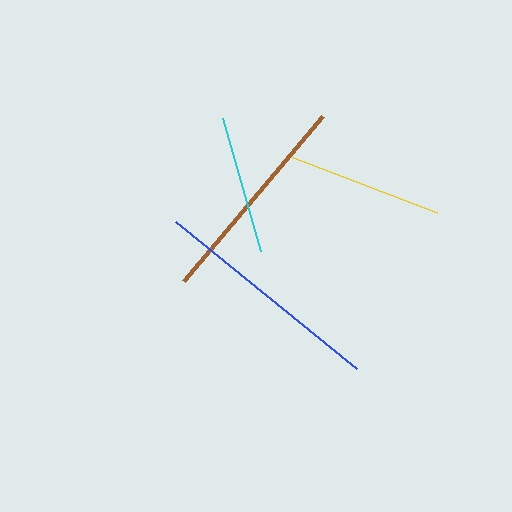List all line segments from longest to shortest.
From longest to shortest: blue, brown, yellow, cyan.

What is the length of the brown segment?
The brown segment is approximately 216 pixels long.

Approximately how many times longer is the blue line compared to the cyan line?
The blue line is approximately 1.7 times the length of the cyan line.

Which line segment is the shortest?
The cyan line is the shortest at approximately 138 pixels.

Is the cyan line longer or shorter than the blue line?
The blue line is longer than the cyan line.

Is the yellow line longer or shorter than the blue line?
The blue line is longer than the yellow line.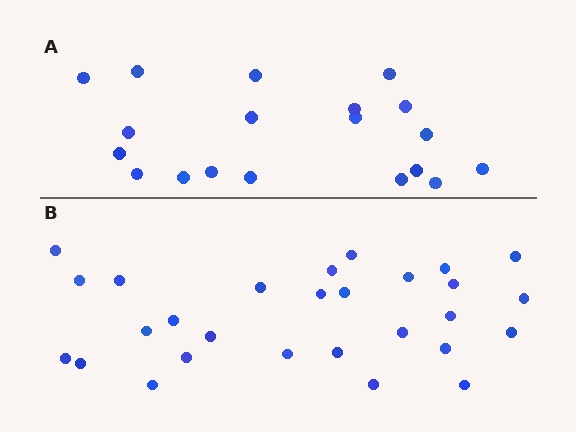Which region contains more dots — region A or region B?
Region B (the bottom region) has more dots.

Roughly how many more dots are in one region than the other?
Region B has roughly 8 or so more dots than region A.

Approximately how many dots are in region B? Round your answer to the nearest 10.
About 30 dots. (The exact count is 28, which rounds to 30.)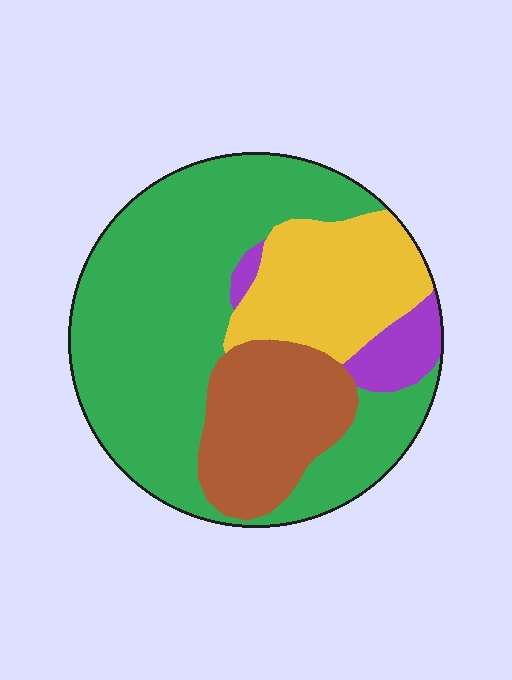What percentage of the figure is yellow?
Yellow takes up about one fifth (1/5) of the figure.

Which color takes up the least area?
Purple, at roughly 5%.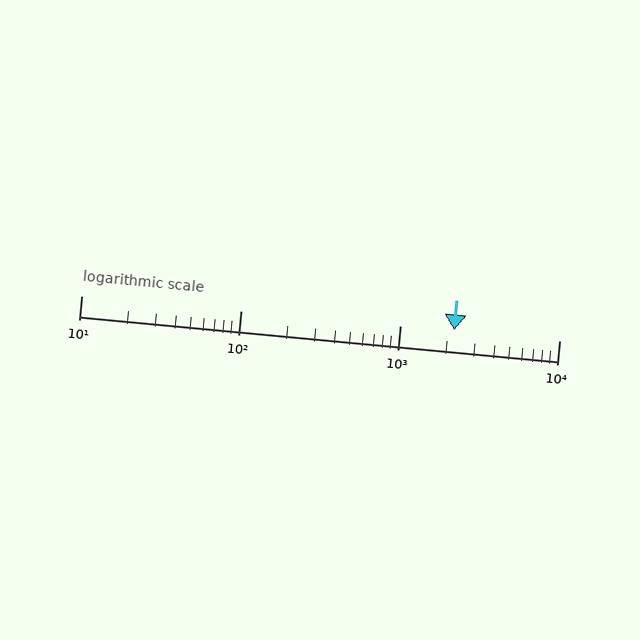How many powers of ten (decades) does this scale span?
The scale spans 3 decades, from 10 to 10000.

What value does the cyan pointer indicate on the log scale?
The pointer indicates approximately 2200.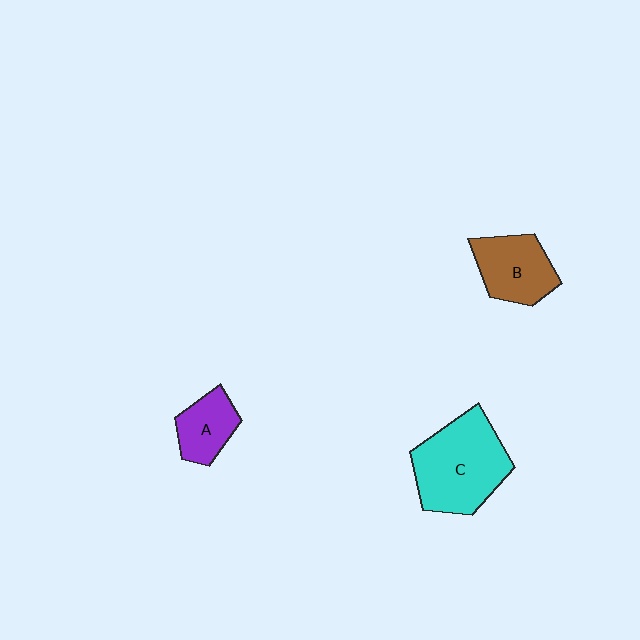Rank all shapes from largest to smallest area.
From largest to smallest: C (cyan), B (brown), A (purple).